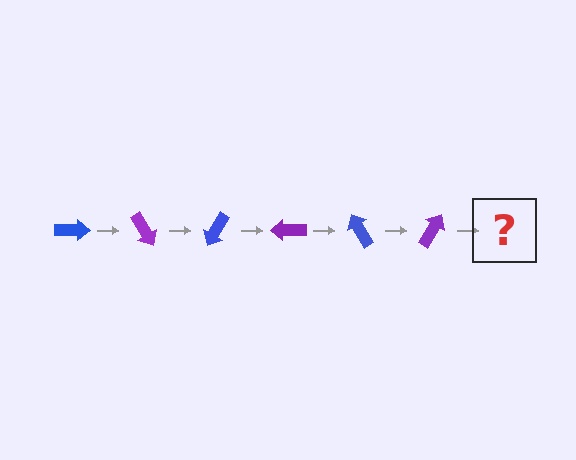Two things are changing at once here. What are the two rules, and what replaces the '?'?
The two rules are that it rotates 60 degrees each step and the color cycles through blue and purple. The '?' should be a blue arrow, rotated 360 degrees from the start.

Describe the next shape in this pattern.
It should be a blue arrow, rotated 360 degrees from the start.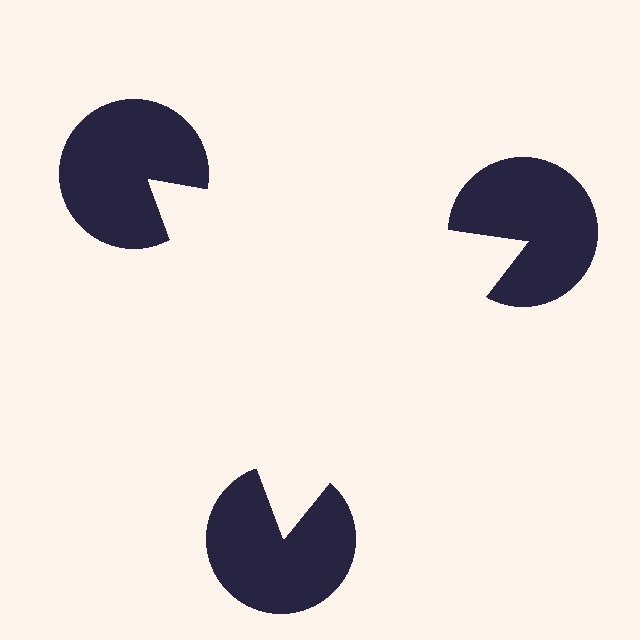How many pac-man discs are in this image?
There are 3 — one at each vertex of the illusory triangle.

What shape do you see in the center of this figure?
An illusory triangle — its edges are inferred from the aligned wedge cuts in the pac-man discs, not physically drawn.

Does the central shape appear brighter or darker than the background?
It typically appears slightly brighter than the background, even though no actual brightness change is drawn.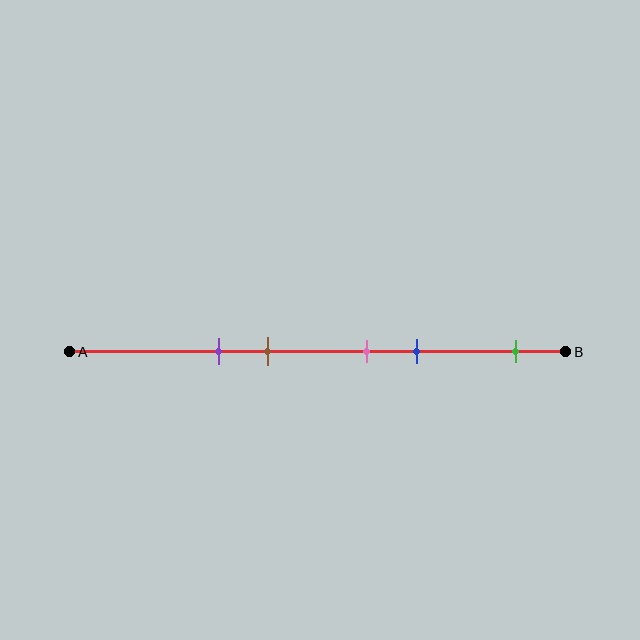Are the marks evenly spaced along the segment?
No, the marks are not evenly spaced.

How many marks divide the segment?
There are 5 marks dividing the segment.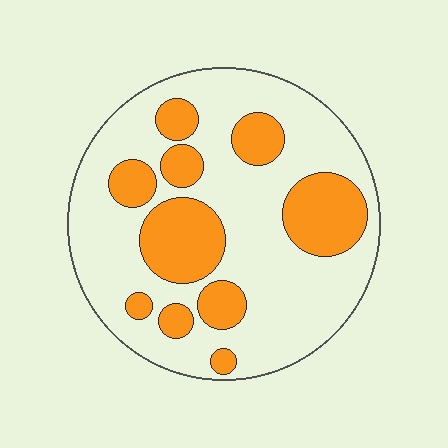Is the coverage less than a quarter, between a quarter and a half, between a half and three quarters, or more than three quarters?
Between a quarter and a half.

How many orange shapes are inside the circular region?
10.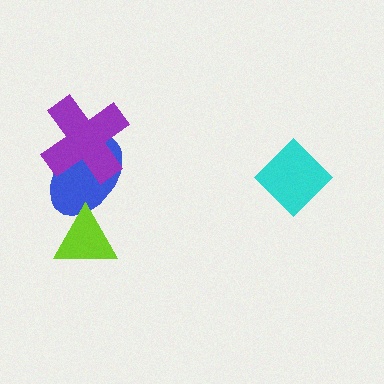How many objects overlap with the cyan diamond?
0 objects overlap with the cyan diamond.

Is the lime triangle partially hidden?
No, no other shape covers it.